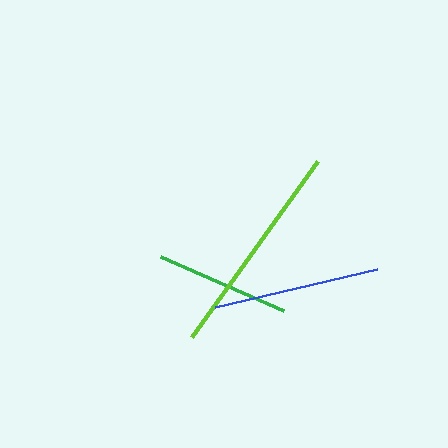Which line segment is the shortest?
The green line is the shortest at approximately 135 pixels.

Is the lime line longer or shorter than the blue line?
The lime line is longer than the blue line.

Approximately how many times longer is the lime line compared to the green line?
The lime line is approximately 1.6 times the length of the green line.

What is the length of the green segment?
The green segment is approximately 135 pixels long.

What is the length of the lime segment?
The lime segment is approximately 216 pixels long.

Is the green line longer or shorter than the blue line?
The blue line is longer than the green line.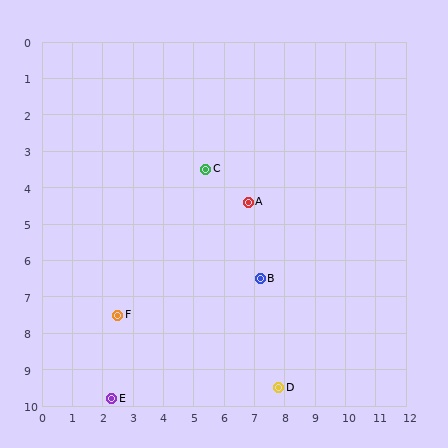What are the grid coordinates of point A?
Point A is at approximately (6.8, 4.4).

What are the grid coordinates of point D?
Point D is at approximately (7.8, 9.5).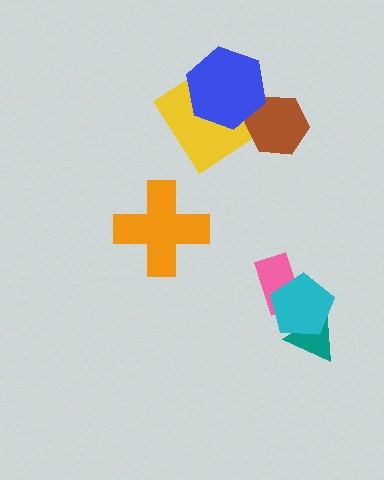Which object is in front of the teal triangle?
The cyan pentagon is in front of the teal triangle.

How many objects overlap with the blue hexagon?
2 objects overlap with the blue hexagon.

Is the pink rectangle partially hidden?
Yes, it is partially covered by another shape.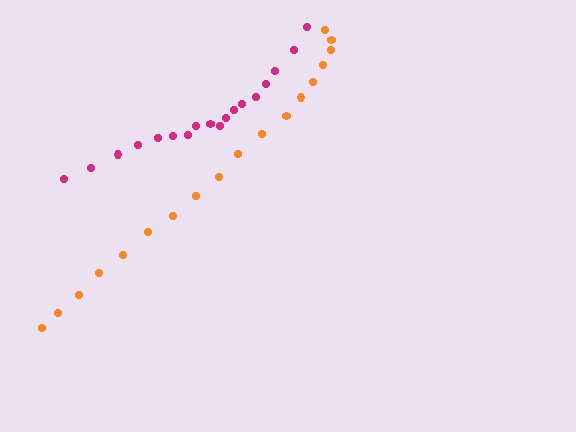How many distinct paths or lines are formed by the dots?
There are 2 distinct paths.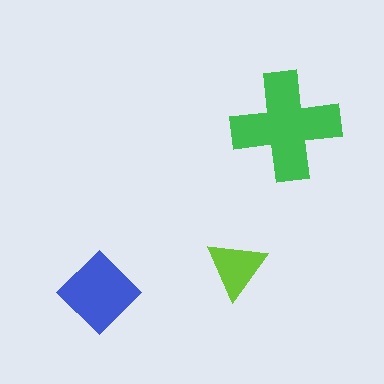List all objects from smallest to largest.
The lime triangle, the blue diamond, the green cross.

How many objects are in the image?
There are 3 objects in the image.